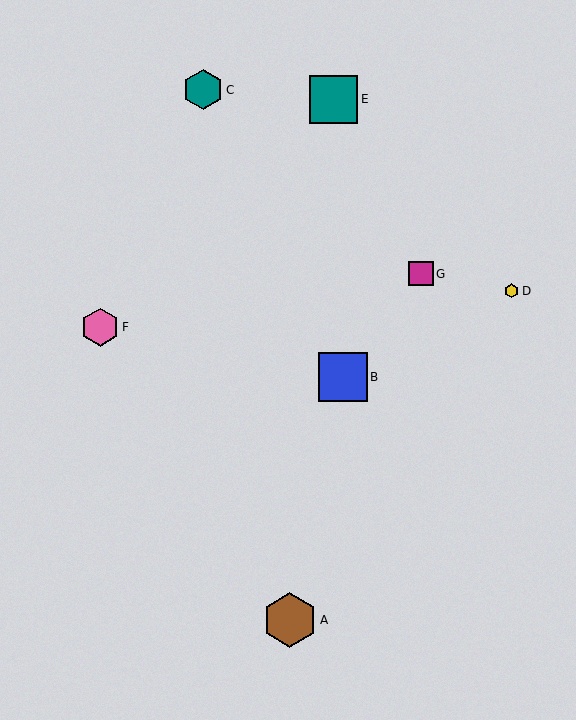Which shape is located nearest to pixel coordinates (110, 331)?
The pink hexagon (labeled F) at (100, 327) is nearest to that location.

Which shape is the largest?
The brown hexagon (labeled A) is the largest.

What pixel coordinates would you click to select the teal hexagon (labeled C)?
Click at (203, 90) to select the teal hexagon C.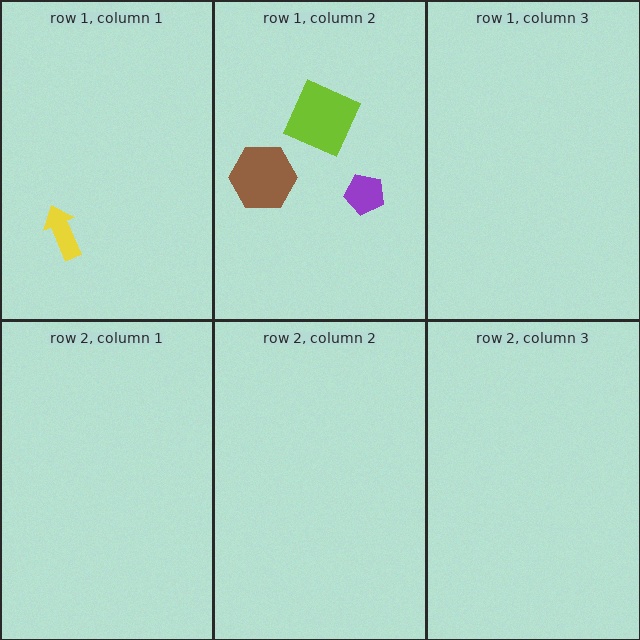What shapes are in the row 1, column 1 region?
The yellow arrow.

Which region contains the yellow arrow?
The row 1, column 1 region.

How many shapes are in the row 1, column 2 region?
3.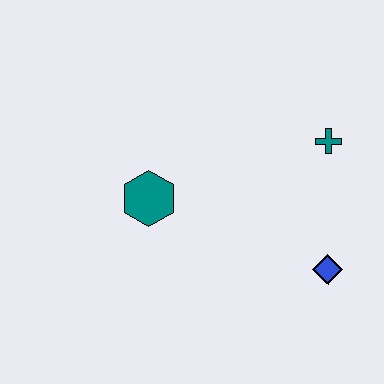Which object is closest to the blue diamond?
The teal cross is closest to the blue diamond.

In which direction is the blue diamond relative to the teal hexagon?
The blue diamond is to the right of the teal hexagon.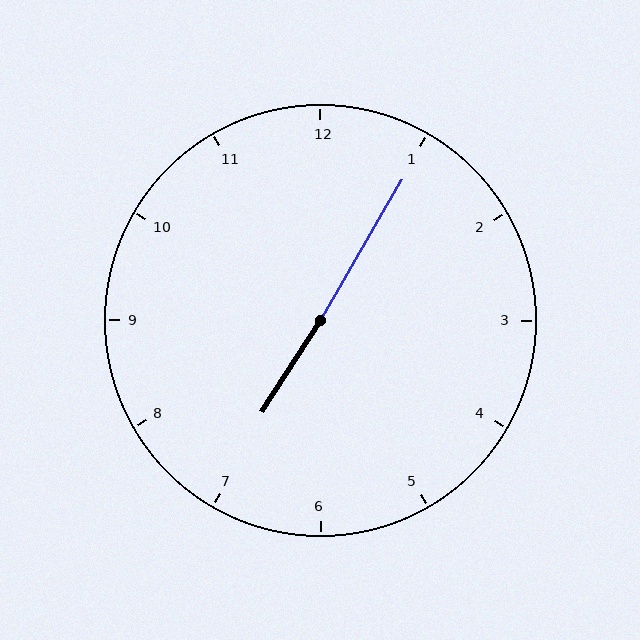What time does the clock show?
7:05.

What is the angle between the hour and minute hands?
Approximately 178 degrees.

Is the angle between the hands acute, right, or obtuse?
It is obtuse.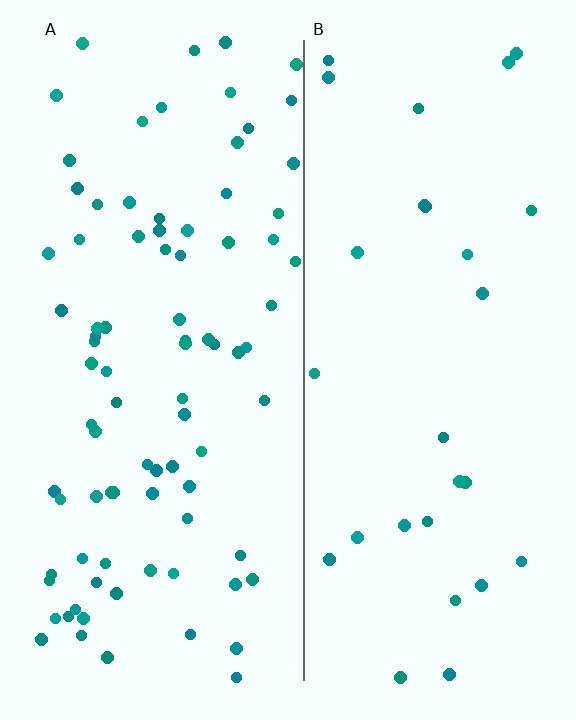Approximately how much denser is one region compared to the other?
Approximately 3.1× — region A over region B.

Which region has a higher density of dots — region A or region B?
A (the left).